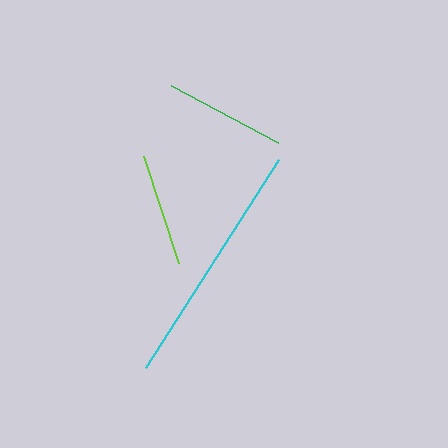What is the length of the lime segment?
The lime segment is approximately 112 pixels long.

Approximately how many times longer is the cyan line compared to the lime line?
The cyan line is approximately 2.2 times the length of the lime line.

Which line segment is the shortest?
The lime line is the shortest at approximately 112 pixels.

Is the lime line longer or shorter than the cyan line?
The cyan line is longer than the lime line.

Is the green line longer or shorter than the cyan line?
The cyan line is longer than the green line.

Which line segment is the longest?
The cyan line is the longest at approximately 247 pixels.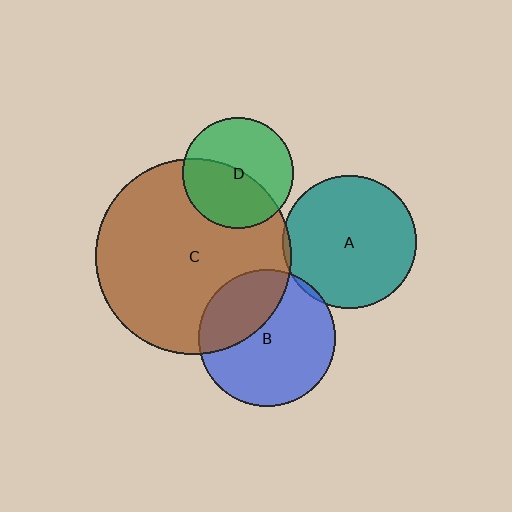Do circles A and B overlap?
Yes.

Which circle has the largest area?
Circle C (brown).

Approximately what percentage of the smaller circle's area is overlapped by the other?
Approximately 5%.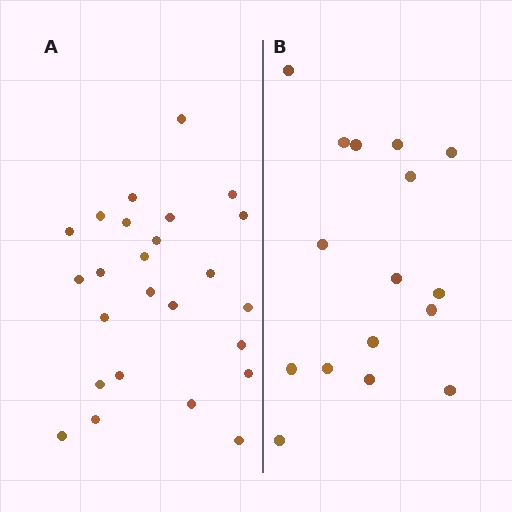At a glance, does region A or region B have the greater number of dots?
Region A (the left region) has more dots.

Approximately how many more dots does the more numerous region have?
Region A has roughly 8 or so more dots than region B.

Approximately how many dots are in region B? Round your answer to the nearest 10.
About 20 dots. (The exact count is 16, which rounds to 20.)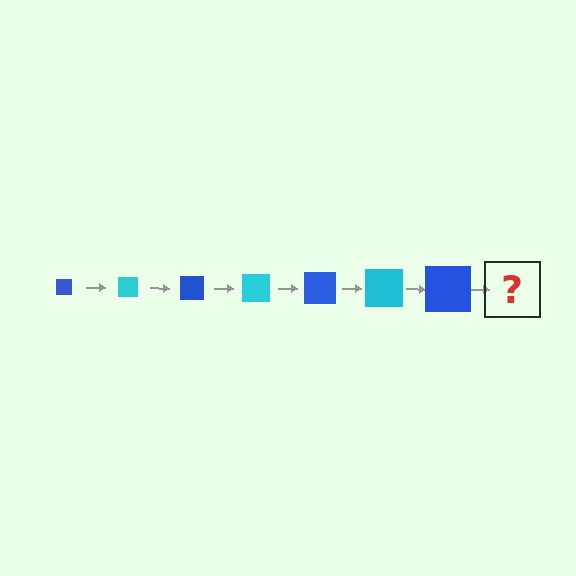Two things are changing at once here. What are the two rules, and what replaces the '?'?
The two rules are that the square grows larger each step and the color cycles through blue and cyan. The '?' should be a cyan square, larger than the previous one.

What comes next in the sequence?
The next element should be a cyan square, larger than the previous one.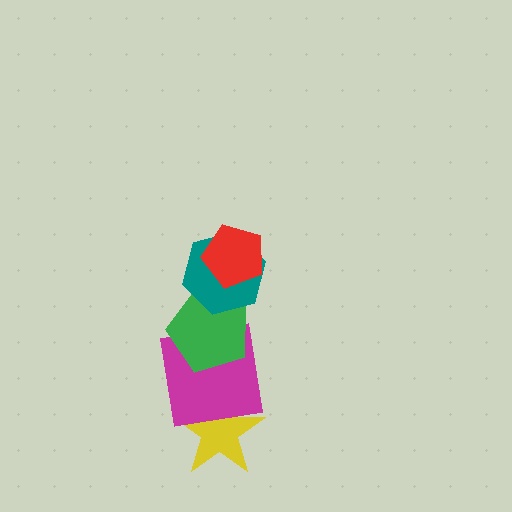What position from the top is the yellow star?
The yellow star is 5th from the top.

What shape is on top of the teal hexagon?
The red pentagon is on top of the teal hexagon.